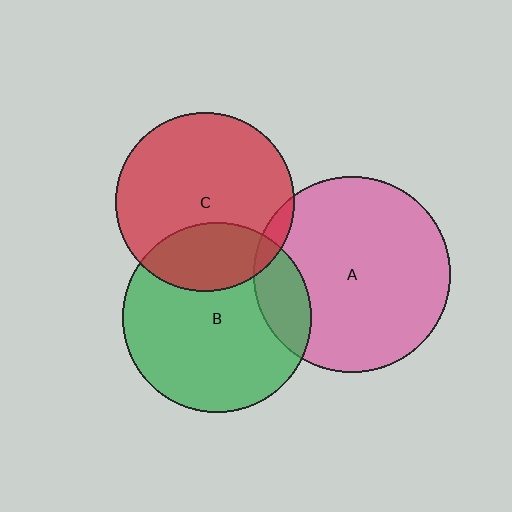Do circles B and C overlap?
Yes.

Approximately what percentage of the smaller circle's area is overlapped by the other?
Approximately 25%.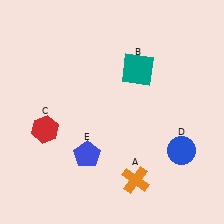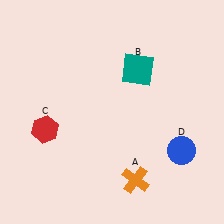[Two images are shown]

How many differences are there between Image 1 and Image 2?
There is 1 difference between the two images.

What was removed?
The blue pentagon (E) was removed in Image 2.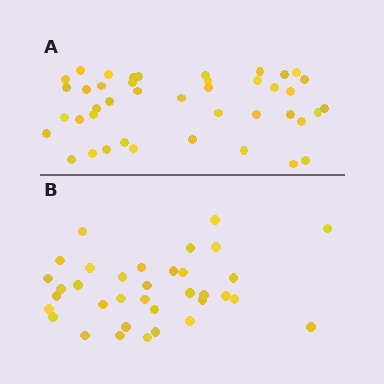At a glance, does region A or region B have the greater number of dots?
Region A (the top region) has more dots.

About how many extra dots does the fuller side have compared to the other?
Region A has roughly 8 or so more dots than region B.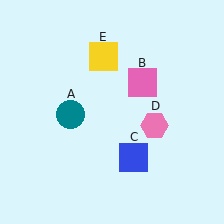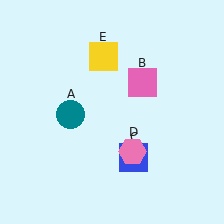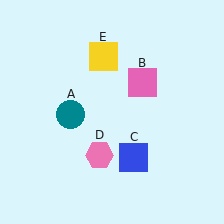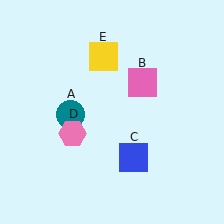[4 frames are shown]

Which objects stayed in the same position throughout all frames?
Teal circle (object A) and pink square (object B) and blue square (object C) and yellow square (object E) remained stationary.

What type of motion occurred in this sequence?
The pink hexagon (object D) rotated clockwise around the center of the scene.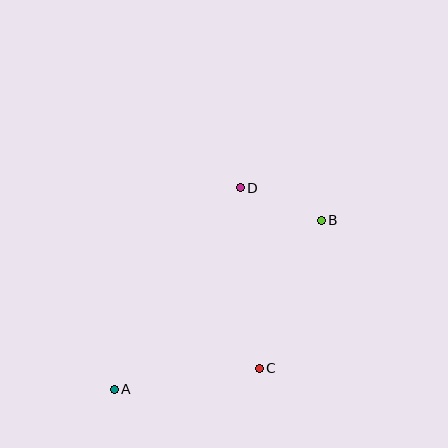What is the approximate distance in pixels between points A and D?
The distance between A and D is approximately 237 pixels.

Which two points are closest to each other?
Points B and D are closest to each other.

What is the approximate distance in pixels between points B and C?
The distance between B and C is approximately 161 pixels.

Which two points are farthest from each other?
Points A and B are farthest from each other.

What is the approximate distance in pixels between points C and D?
The distance between C and D is approximately 181 pixels.